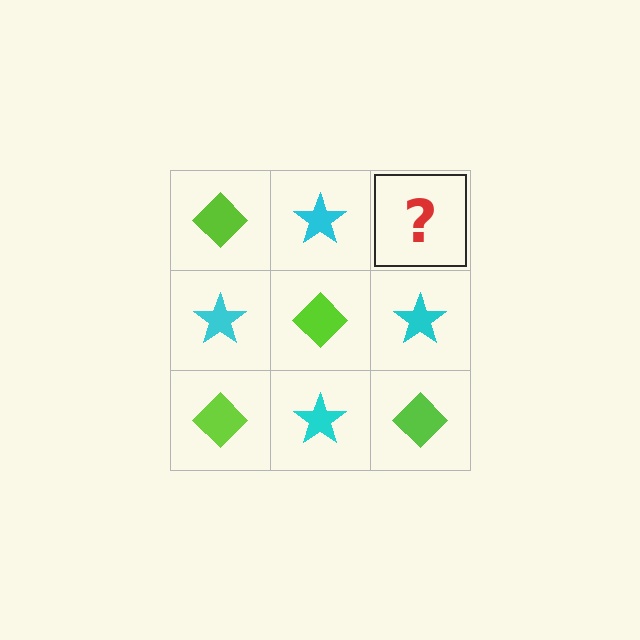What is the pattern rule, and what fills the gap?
The rule is that it alternates lime diamond and cyan star in a checkerboard pattern. The gap should be filled with a lime diamond.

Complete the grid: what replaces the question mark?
The question mark should be replaced with a lime diamond.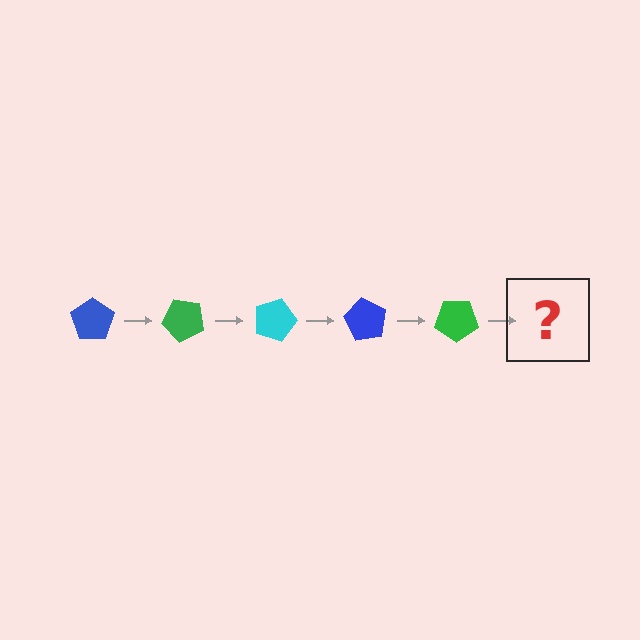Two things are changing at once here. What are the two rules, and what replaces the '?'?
The two rules are that it rotates 45 degrees each step and the color cycles through blue, green, and cyan. The '?' should be a cyan pentagon, rotated 225 degrees from the start.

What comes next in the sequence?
The next element should be a cyan pentagon, rotated 225 degrees from the start.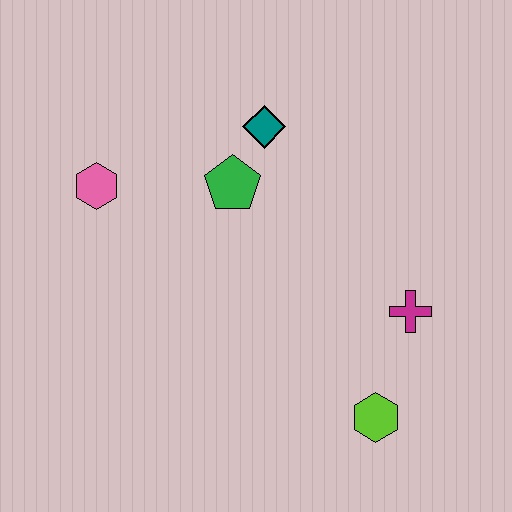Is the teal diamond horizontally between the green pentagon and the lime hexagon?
Yes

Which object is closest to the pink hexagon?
The green pentagon is closest to the pink hexagon.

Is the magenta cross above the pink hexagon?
No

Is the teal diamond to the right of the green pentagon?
Yes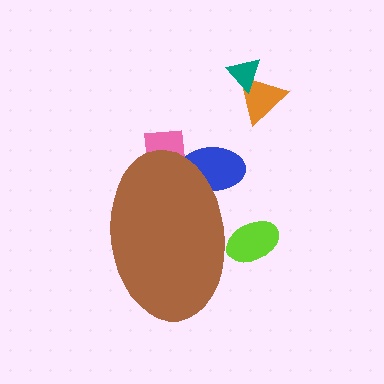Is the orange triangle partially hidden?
No, the orange triangle is fully visible.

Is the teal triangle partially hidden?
No, the teal triangle is fully visible.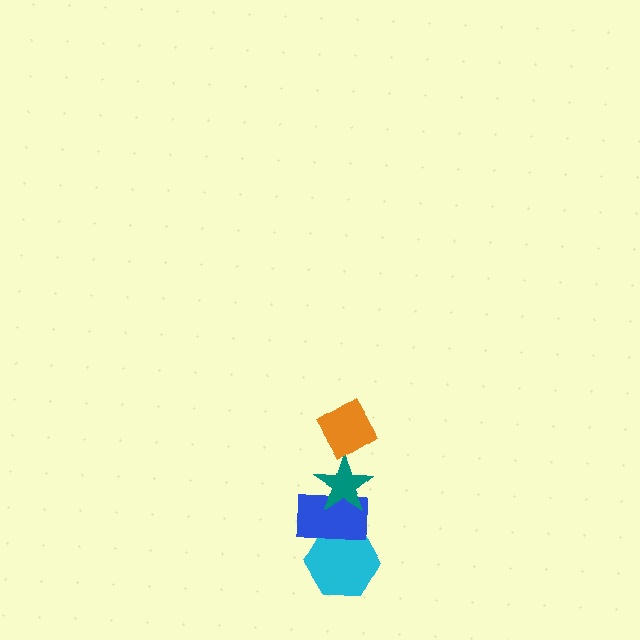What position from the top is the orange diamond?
The orange diamond is 1st from the top.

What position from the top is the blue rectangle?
The blue rectangle is 3rd from the top.